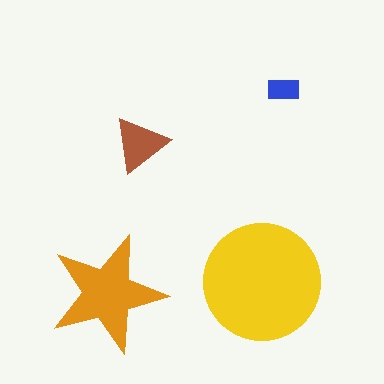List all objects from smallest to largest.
The blue rectangle, the brown triangle, the orange star, the yellow circle.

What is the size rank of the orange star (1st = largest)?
2nd.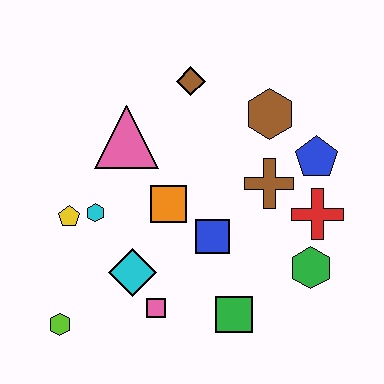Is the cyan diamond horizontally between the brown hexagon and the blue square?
No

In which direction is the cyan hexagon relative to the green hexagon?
The cyan hexagon is to the left of the green hexagon.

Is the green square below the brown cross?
Yes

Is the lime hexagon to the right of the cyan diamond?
No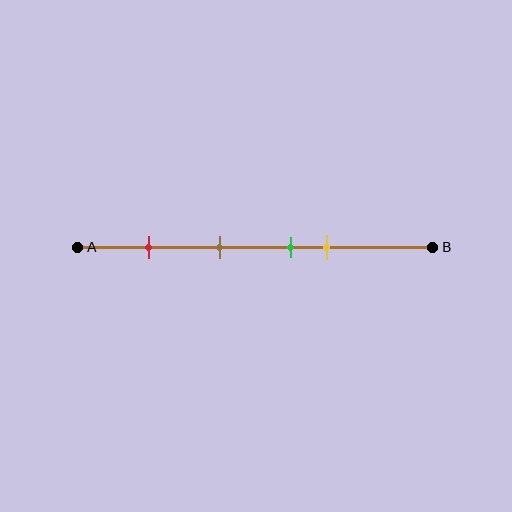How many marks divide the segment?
There are 4 marks dividing the segment.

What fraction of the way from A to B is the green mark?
The green mark is approximately 60% (0.6) of the way from A to B.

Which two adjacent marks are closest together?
The green and yellow marks are the closest adjacent pair.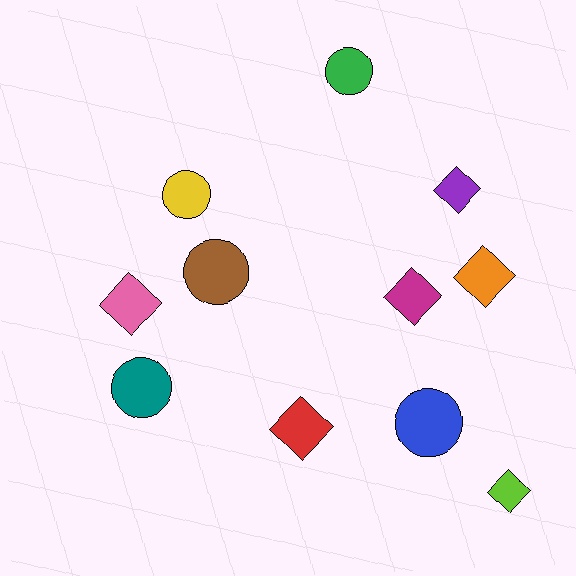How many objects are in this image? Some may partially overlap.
There are 11 objects.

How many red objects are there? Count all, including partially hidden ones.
There is 1 red object.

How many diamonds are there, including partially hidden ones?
There are 6 diamonds.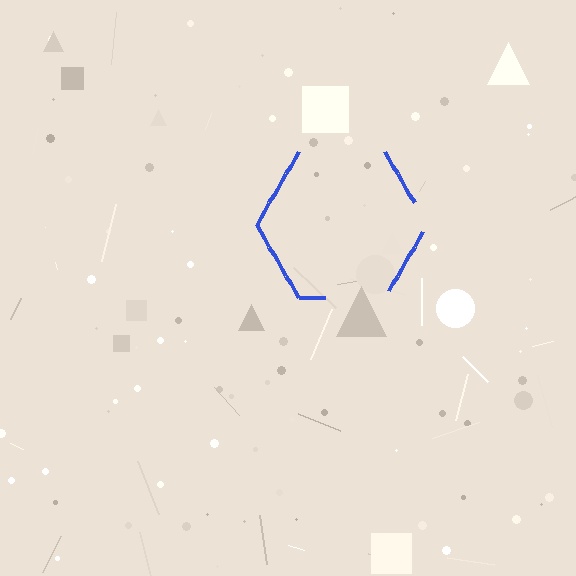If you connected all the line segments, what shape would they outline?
They would outline a hexagon.